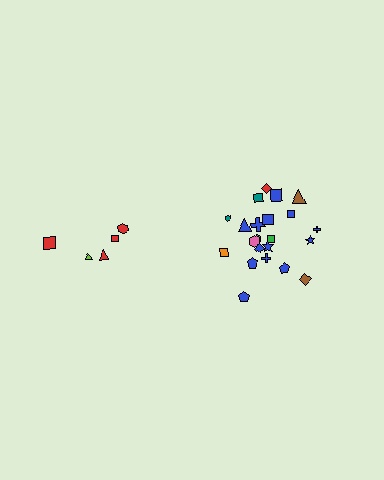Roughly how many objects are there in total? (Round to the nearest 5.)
Roughly 25 objects in total.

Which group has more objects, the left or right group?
The right group.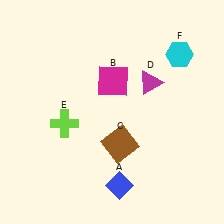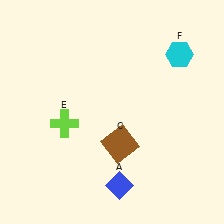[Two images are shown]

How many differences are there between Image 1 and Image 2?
There are 2 differences between the two images.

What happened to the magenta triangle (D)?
The magenta triangle (D) was removed in Image 2. It was in the top-right area of Image 1.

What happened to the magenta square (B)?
The magenta square (B) was removed in Image 2. It was in the top-right area of Image 1.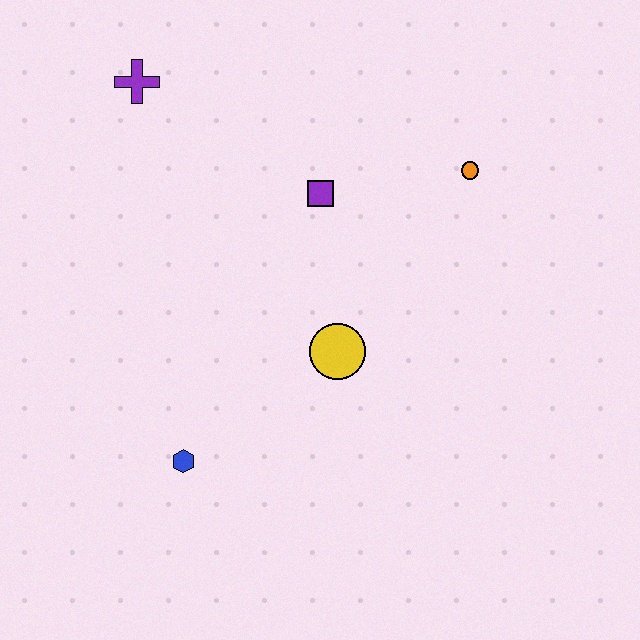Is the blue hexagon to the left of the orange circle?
Yes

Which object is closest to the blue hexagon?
The yellow circle is closest to the blue hexagon.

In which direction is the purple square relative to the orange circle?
The purple square is to the left of the orange circle.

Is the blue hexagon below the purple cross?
Yes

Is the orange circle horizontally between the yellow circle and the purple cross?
No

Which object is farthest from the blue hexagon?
The orange circle is farthest from the blue hexagon.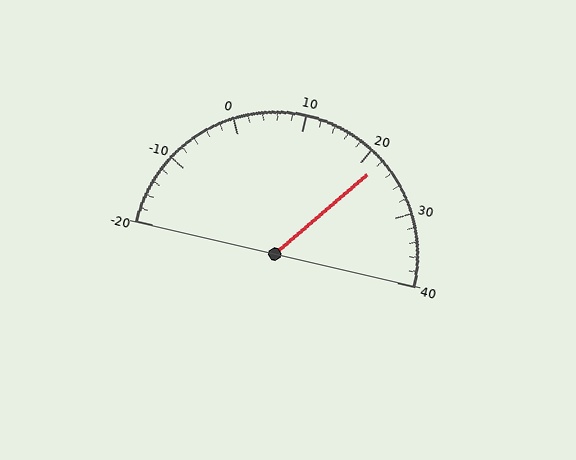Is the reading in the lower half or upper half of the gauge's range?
The reading is in the upper half of the range (-20 to 40).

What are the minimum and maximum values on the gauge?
The gauge ranges from -20 to 40.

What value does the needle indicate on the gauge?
The needle indicates approximately 22.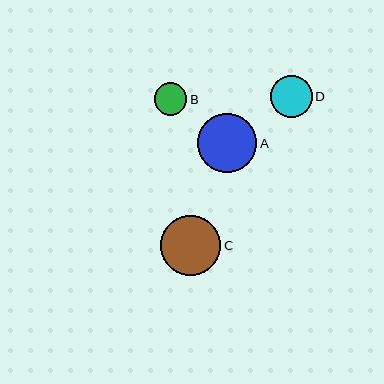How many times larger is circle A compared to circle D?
Circle A is approximately 1.4 times the size of circle D.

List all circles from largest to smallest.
From largest to smallest: C, A, D, B.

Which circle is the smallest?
Circle B is the smallest with a size of approximately 32 pixels.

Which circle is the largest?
Circle C is the largest with a size of approximately 60 pixels.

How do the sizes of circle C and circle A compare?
Circle C and circle A are approximately the same size.